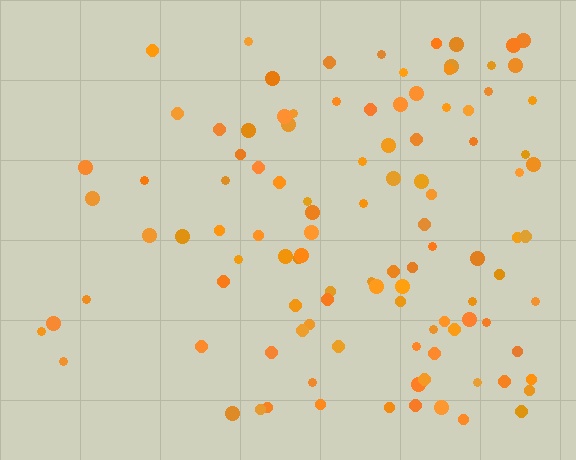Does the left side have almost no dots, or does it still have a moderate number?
Still a moderate number, just noticeably fewer than the right.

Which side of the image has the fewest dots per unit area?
The left.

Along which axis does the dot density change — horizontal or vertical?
Horizontal.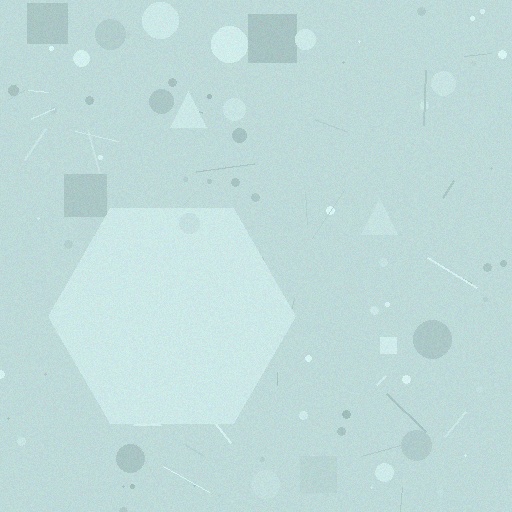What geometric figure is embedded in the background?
A hexagon is embedded in the background.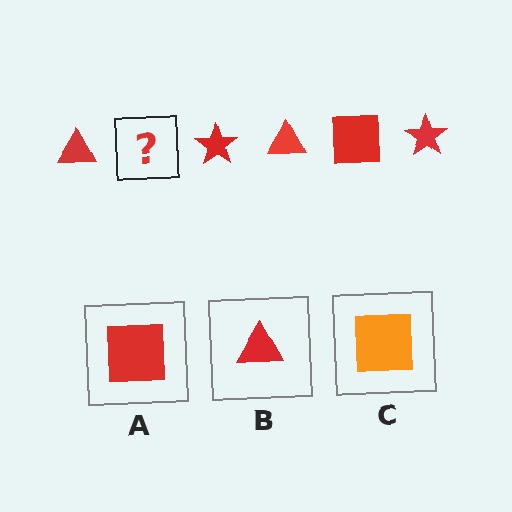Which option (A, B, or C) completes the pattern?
A.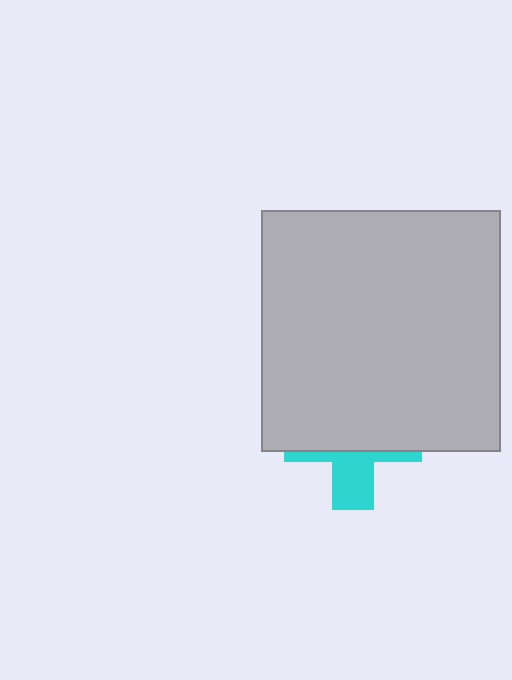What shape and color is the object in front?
The object in front is a light gray rectangle.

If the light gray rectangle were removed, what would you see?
You would see the complete cyan cross.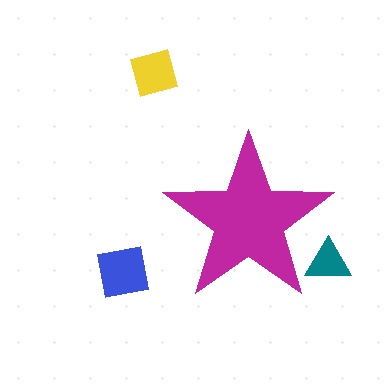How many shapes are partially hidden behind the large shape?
1 shape is partially hidden.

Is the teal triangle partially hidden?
Yes, the teal triangle is partially hidden behind the magenta star.